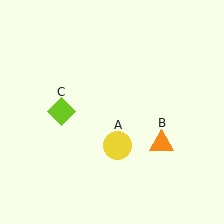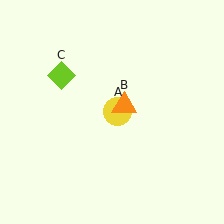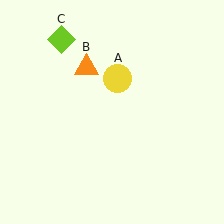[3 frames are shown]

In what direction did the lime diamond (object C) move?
The lime diamond (object C) moved up.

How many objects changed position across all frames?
3 objects changed position: yellow circle (object A), orange triangle (object B), lime diamond (object C).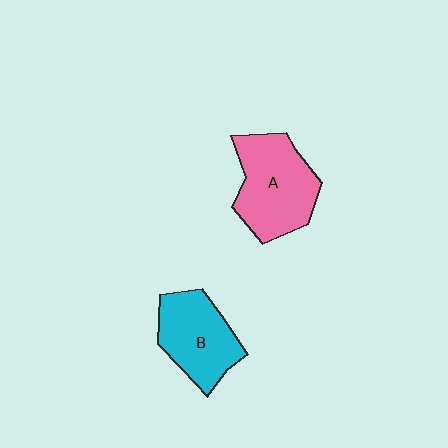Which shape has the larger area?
Shape A (pink).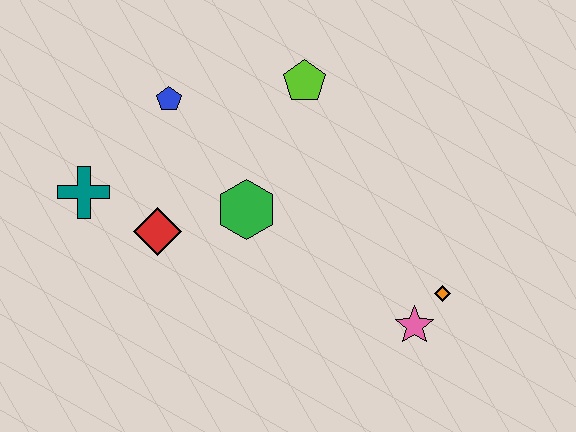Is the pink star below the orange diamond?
Yes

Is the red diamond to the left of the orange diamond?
Yes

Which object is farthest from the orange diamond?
The teal cross is farthest from the orange diamond.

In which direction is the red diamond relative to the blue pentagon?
The red diamond is below the blue pentagon.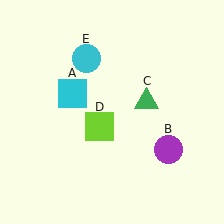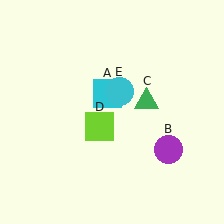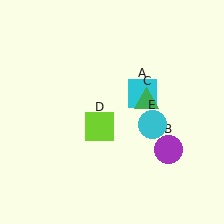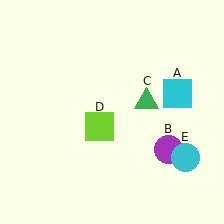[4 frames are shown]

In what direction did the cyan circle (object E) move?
The cyan circle (object E) moved down and to the right.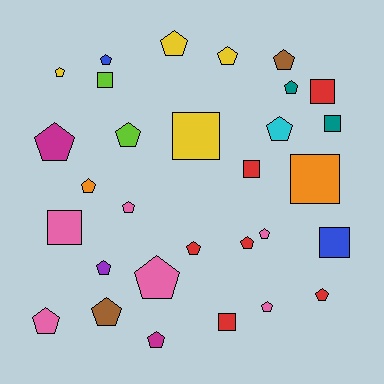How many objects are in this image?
There are 30 objects.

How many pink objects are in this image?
There are 6 pink objects.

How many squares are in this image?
There are 9 squares.